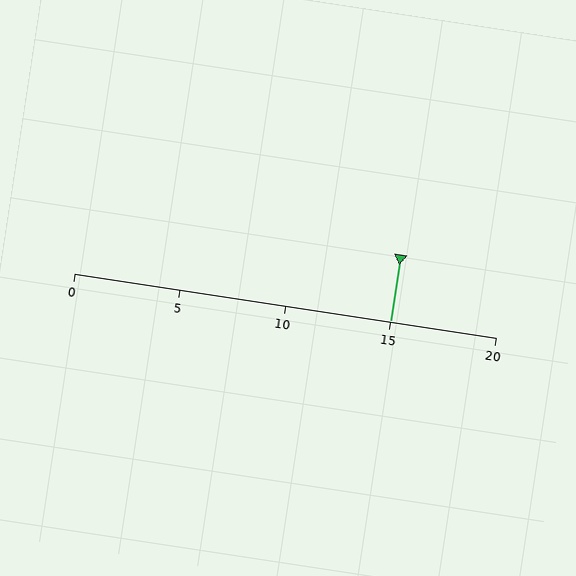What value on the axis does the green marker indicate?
The marker indicates approximately 15.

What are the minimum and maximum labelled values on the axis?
The axis runs from 0 to 20.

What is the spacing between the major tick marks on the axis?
The major ticks are spaced 5 apart.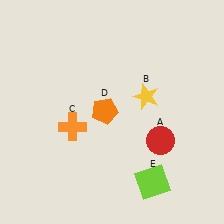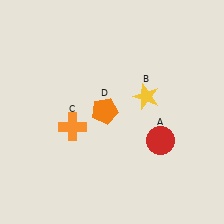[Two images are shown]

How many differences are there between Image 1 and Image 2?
There is 1 difference between the two images.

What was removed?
The lime square (E) was removed in Image 2.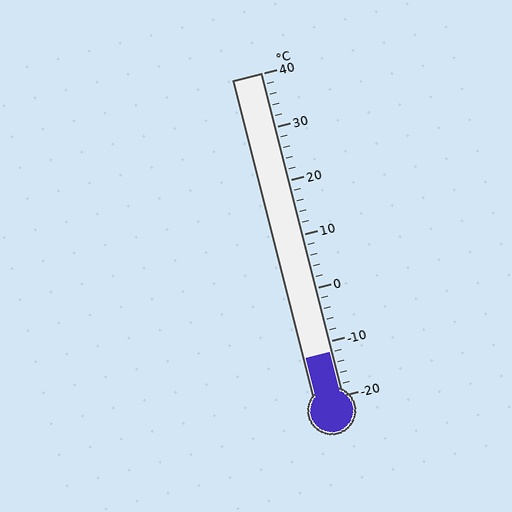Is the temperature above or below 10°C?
The temperature is below 10°C.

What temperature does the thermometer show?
The thermometer shows approximately -12°C.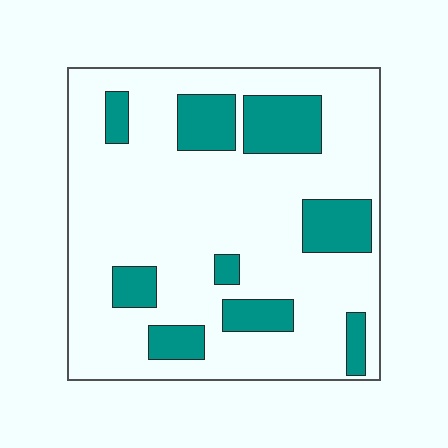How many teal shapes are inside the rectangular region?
9.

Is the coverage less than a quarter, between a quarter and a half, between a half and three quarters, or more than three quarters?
Less than a quarter.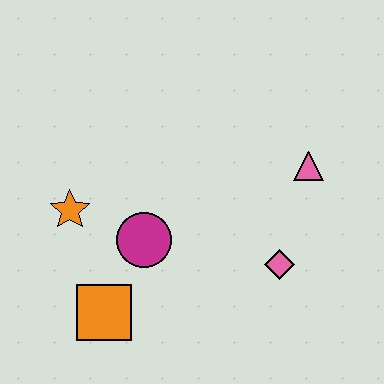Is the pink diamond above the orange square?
Yes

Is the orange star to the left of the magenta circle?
Yes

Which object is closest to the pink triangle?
The pink diamond is closest to the pink triangle.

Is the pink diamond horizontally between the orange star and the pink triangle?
Yes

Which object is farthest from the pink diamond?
The orange star is farthest from the pink diamond.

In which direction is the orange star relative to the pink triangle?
The orange star is to the left of the pink triangle.